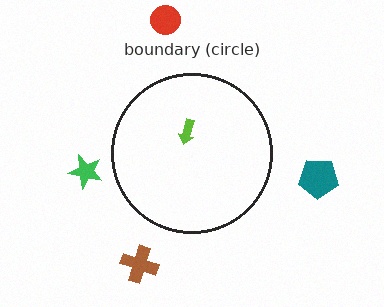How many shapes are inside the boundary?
1 inside, 4 outside.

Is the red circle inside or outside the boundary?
Outside.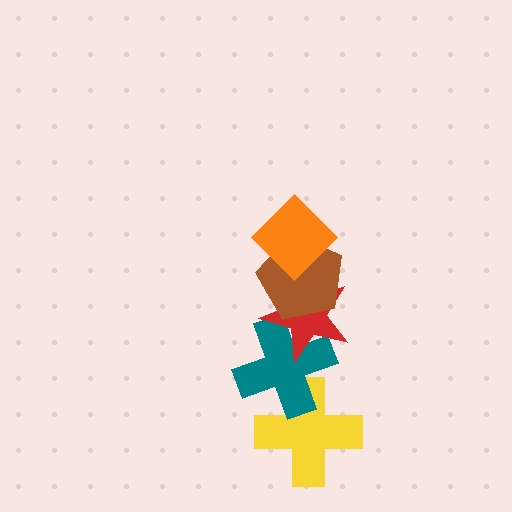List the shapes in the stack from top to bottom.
From top to bottom: the orange diamond, the brown pentagon, the red star, the teal cross, the yellow cross.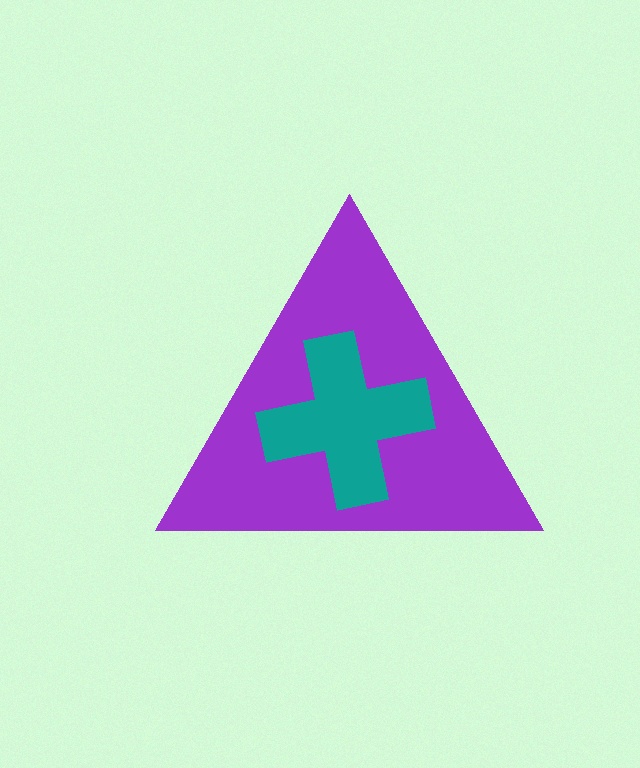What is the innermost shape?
The teal cross.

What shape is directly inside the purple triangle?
The teal cross.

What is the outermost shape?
The purple triangle.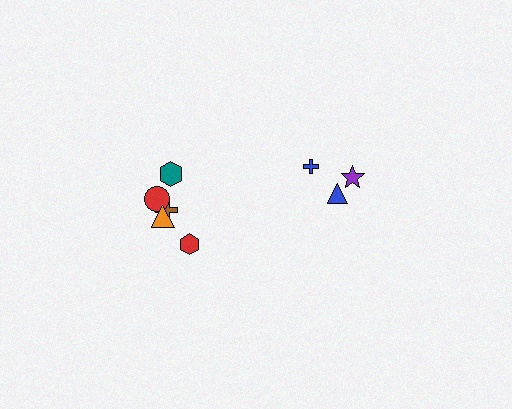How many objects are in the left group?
There are 5 objects.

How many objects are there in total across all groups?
There are 8 objects.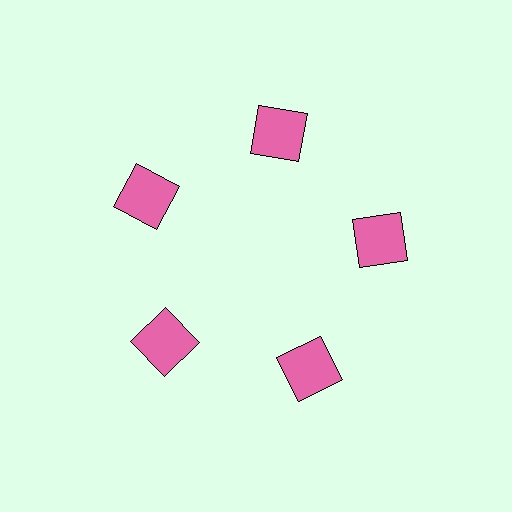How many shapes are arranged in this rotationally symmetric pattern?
There are 5 shapes, arranged in 5 groups of 1.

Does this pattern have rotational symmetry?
Yes, this pattern has 5-fold rotational symmetry. It looks the same after rotating 72 degrees around the center.